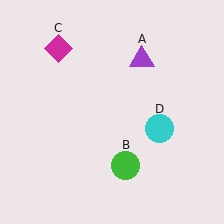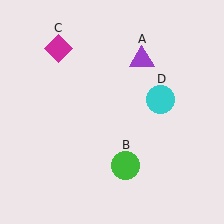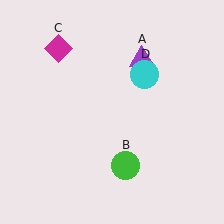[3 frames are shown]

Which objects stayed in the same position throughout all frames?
Purple triangle (object A) and green circle (object B) and magenta diamond (object C) remained stationary.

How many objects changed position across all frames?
1 object changed position: cyan circle (object D).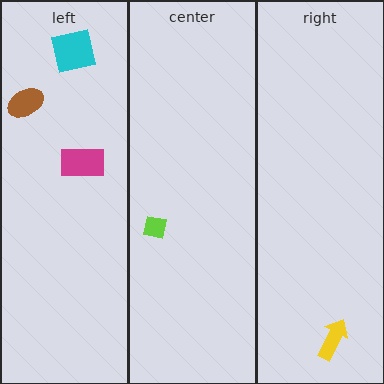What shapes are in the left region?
The magenta rectangle, the cyan square, the brown ellipse.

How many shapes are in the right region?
1.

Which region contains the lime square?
The center region.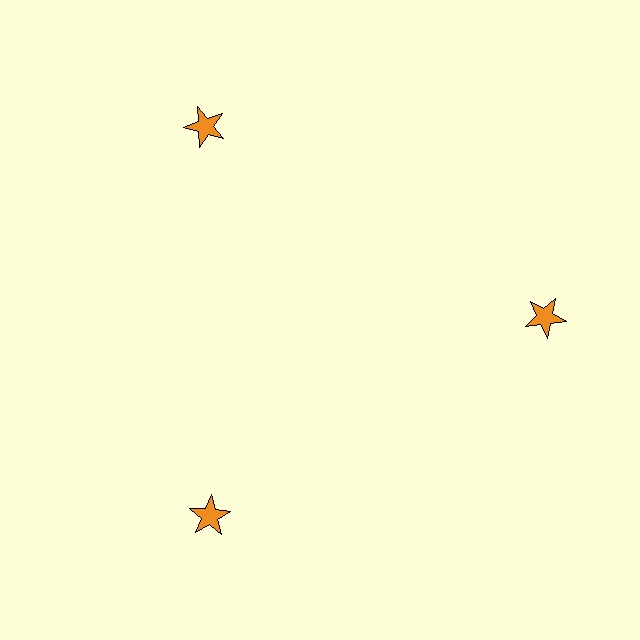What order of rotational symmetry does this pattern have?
This pattern has 3-fold rotational symmetry.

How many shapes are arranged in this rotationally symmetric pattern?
There are 3 shapes, arranged in 3 groups of 1.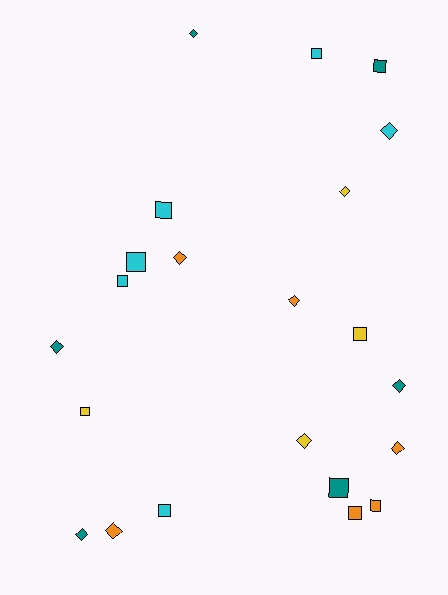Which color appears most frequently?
Teal, with 6 objects.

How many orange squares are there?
There are 2 orange squares.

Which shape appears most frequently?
Diamond, with 11 objects.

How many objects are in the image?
There are 22 objects.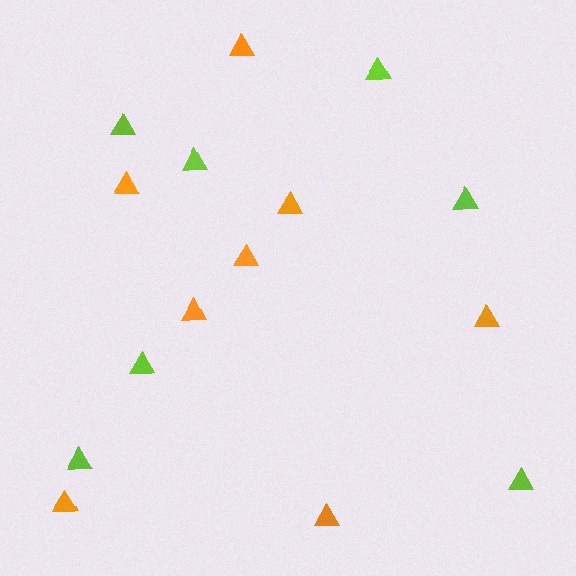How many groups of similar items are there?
There are 2 groups: one group of lime triangles (7) and one group of orange triangles (8).